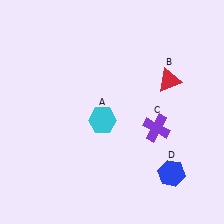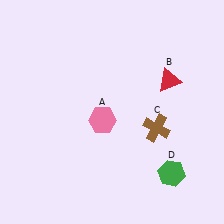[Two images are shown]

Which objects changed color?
A changed from cyan to pink. C changed from purple to brown. D changed from blue to green.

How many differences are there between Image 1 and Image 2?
There are 3 differences between the two images.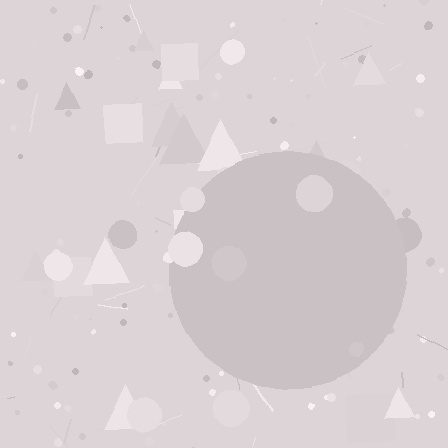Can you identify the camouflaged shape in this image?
The camouflaged shape is a circle.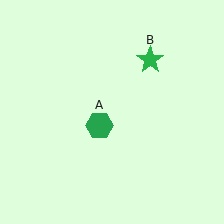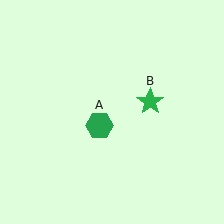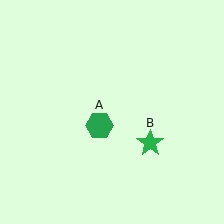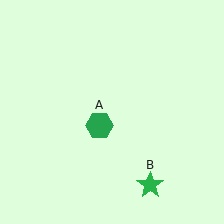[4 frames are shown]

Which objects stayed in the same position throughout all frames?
Green hexagon (object A) remained stationary.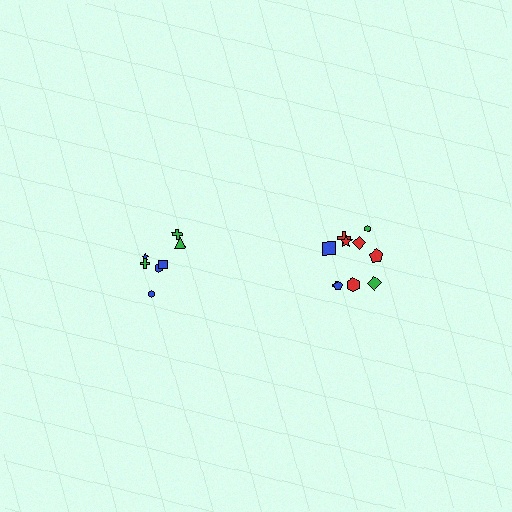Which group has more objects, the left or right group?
The right group.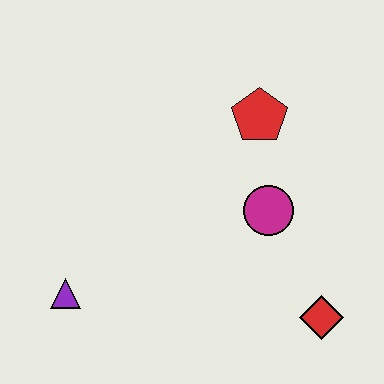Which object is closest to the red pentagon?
The magenta circle is closest to the red pentagon.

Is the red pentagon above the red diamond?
Yes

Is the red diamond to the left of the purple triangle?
No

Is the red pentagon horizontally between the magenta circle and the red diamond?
No